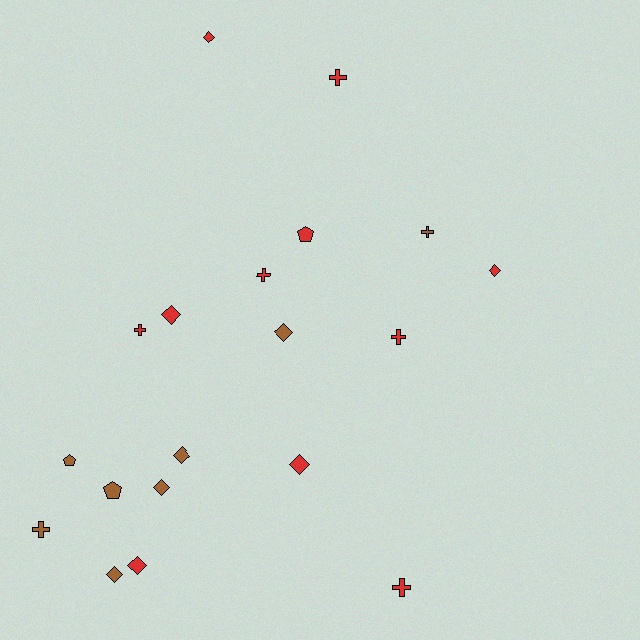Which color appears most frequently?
Red, with 11 objects.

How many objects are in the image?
There are 19 objects.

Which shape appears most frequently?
Diamond, with 9 objects.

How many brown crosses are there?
There are 2 brown crosses.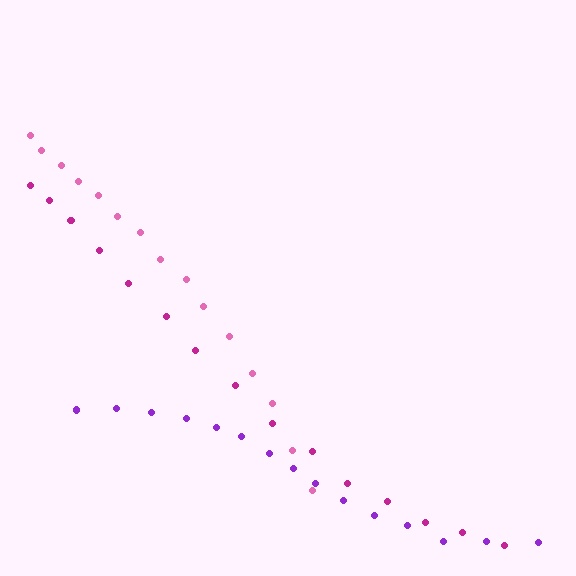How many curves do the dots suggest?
There are 3 distinct paths.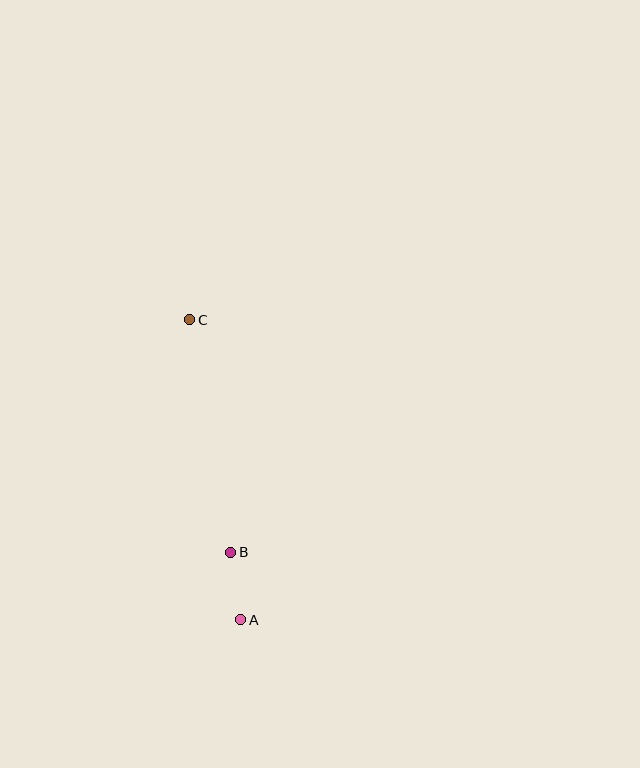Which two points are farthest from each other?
Points A and C are farthest from each other.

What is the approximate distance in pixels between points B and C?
The distance between B and C is approximately 236 pixels.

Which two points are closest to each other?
Points A and B are closest to each other.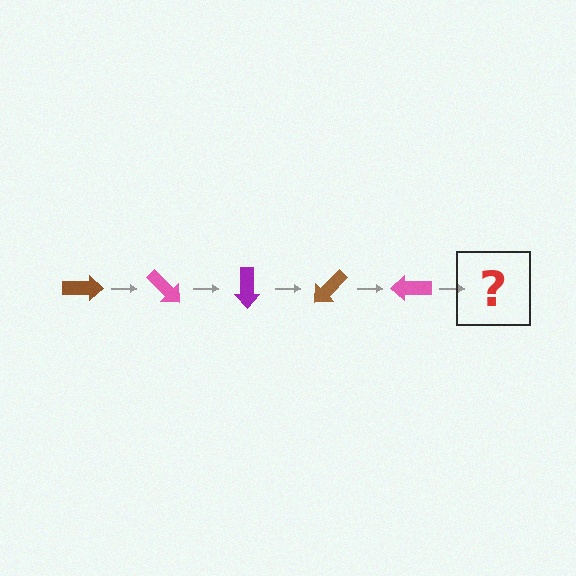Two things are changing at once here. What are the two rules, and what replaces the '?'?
The two rules are that it rotates 45 degrees each step and the color cycles through brown, pink, and purple. The '?' should be a purple arrow, rotated 225 degrees from the start.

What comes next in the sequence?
The next element should be a purple arrow, rotated 225 degrees from the start.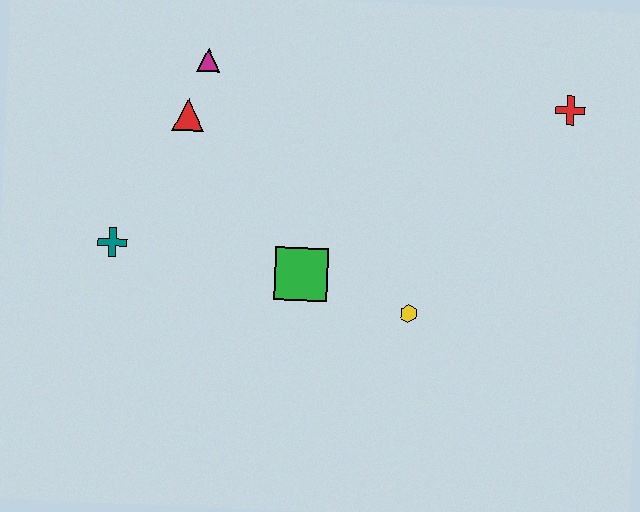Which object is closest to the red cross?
The yellow hexagon is closest to the red cross.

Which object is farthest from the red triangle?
The red cross is farthest from the red triangle.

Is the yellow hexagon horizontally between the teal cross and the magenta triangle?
No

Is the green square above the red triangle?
No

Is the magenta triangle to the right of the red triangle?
Yes